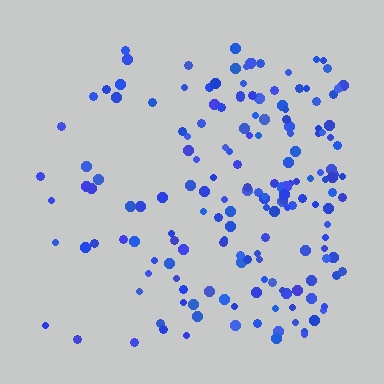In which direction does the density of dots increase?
From left to right, with the right side densest.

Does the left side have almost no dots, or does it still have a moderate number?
Still a moderate number, just noticeably fewer than the right.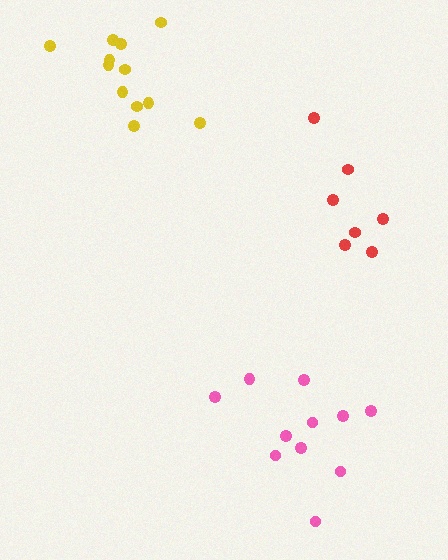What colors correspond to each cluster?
The clusters are colored: yellow, red, pink.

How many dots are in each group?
Group 1: 12 dots, Group 2: 7 dots, Group 3: 11 dots (30 total).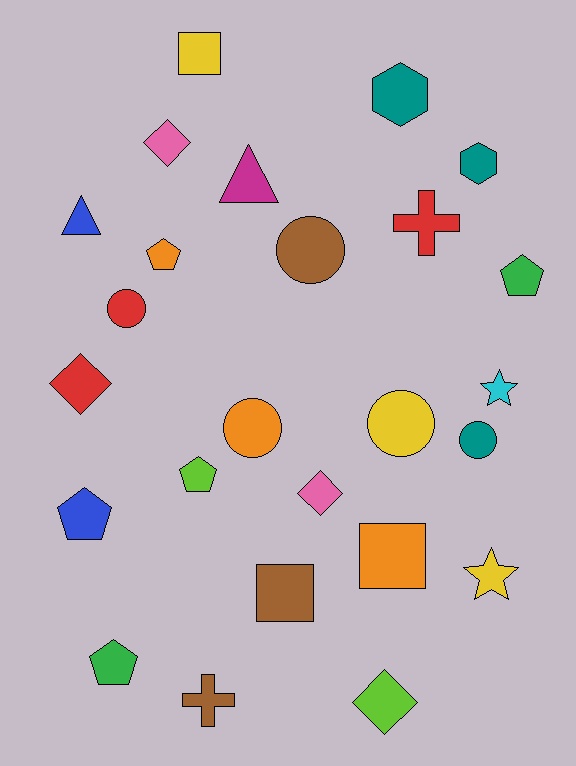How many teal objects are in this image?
There are 3 teal objects.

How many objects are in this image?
There are 25 objects.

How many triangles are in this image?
There are 2 triangles.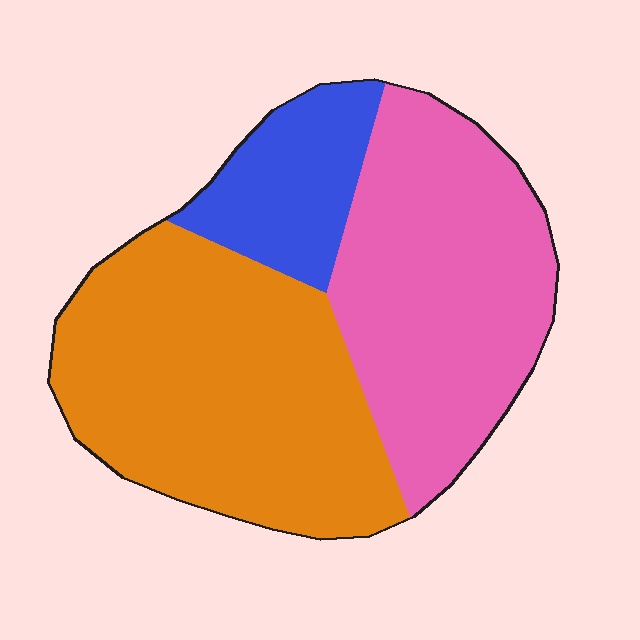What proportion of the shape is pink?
Pink takes up about two fifths (2/5) of the shape.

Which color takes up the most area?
Orange, at roughly 45%.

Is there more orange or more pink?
Orange.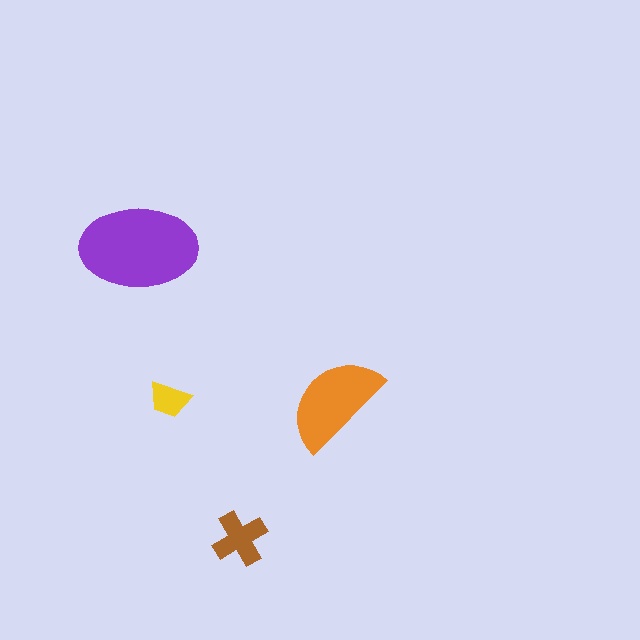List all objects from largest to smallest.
The purple ellipse, the orange semicircle, the brown cross, the yellow trapezoid.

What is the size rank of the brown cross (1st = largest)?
3rd.